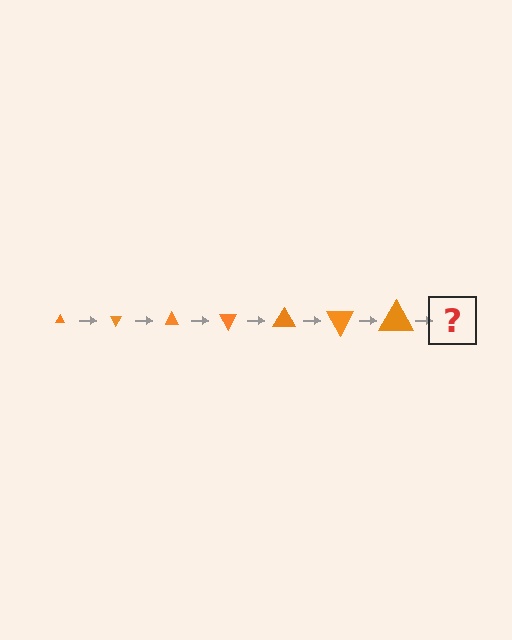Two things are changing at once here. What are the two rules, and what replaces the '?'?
The two rules are that the triangle grows larger each step and it rotates 60 degrees each step. The '?' should be a triangle, larger than the previous one and rotated 420 degrees from the start.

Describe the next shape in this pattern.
It should be a triangle, larger than the previous one and rotated 420 degrees from the start.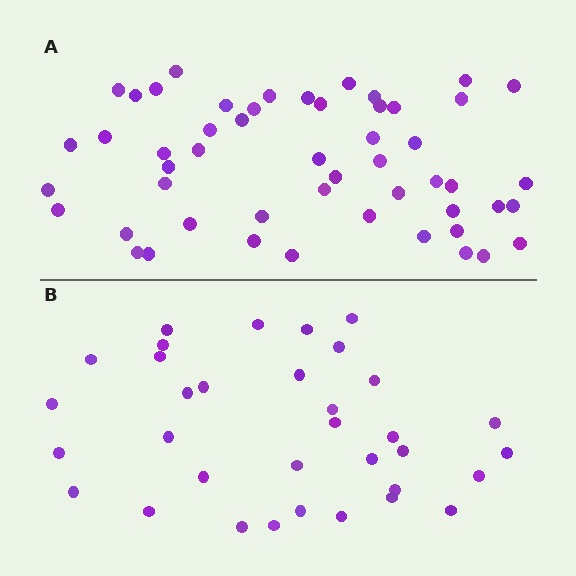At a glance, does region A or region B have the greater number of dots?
Region A (the top region) has more dots.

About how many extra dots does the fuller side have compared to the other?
Region A has approximately 20 more dots than region B.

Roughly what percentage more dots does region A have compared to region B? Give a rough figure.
About 55% more.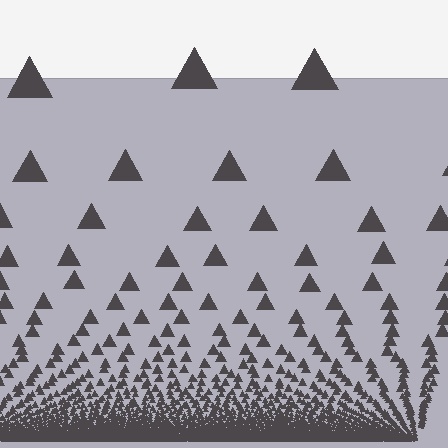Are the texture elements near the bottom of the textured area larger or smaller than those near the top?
Smaller. The gradient is inverted — elements near the bottom are smaller and denser.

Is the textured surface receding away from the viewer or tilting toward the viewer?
The surface appears to tilt toward the viewer. Texture elements get larger and sparser toward the top.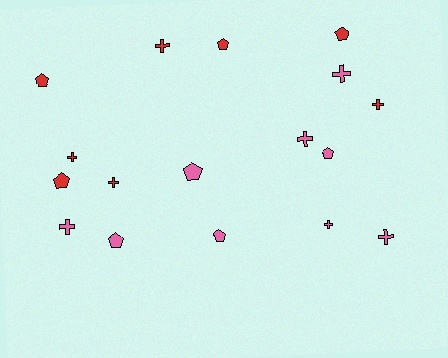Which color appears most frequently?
Pink, with 9 objects.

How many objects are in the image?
There are 17 objects.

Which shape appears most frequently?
Cross, with 9 objects.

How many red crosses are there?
There are 4 red crosses.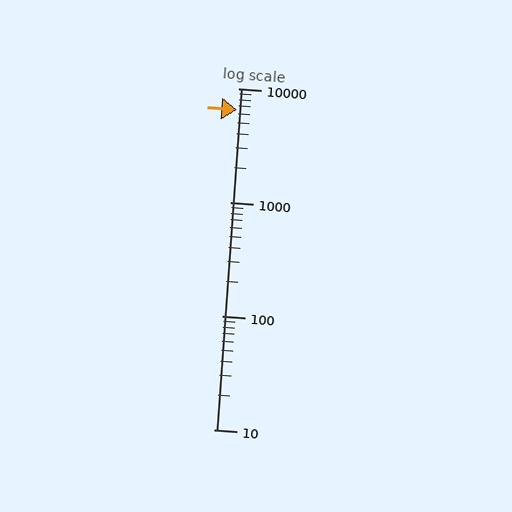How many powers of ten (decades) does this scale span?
The scale spans 3 decades, from 10 to 10000.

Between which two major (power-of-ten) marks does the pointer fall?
The pointer is between 1000 and 10000.